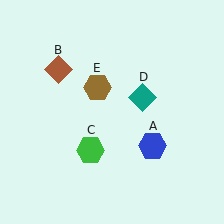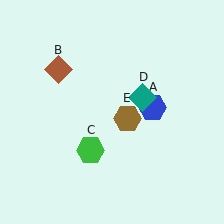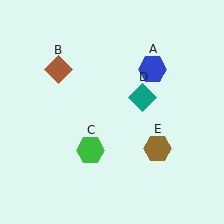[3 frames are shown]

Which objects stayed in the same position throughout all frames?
Brown diamond (object B) and green hexagon (object C) and teal diamond (object D) remained stationary.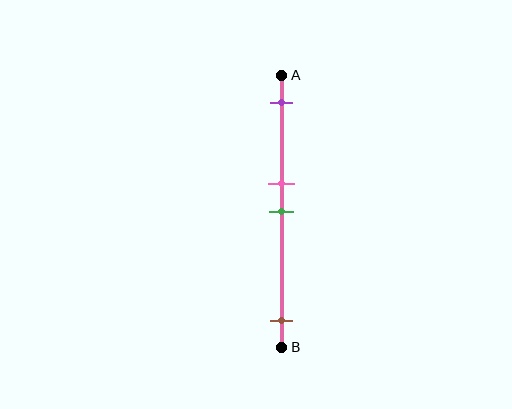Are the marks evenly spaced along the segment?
No, the marks are not evenly spaced.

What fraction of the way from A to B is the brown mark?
The brown mark is approximately 90% (0.9) of the way from A to B.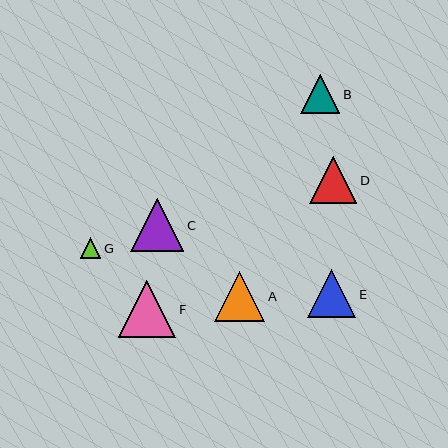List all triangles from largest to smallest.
From largest to smallest: F, C, A, E, D, B, G.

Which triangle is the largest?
Triangle F is the largest with a size of approximately 57 pixels.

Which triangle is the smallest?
Triangle G is the smallest with a size of approximately 21 pixels.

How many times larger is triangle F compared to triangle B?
Triangle F is approximately 1.5 times the size of triangle B.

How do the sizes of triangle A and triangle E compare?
Triangle A and triangle E are approximately the same size.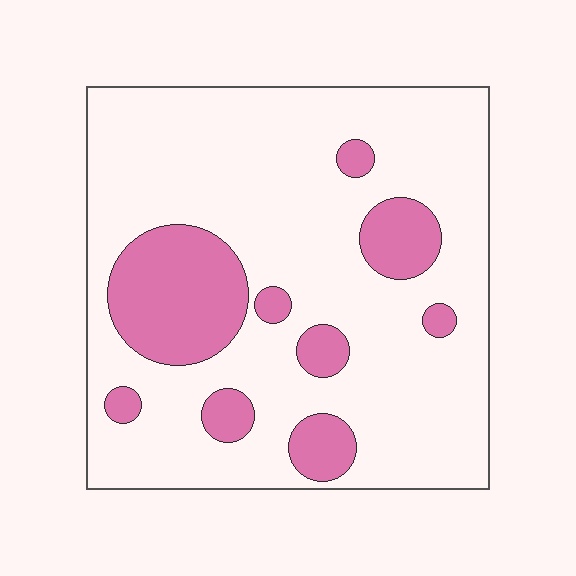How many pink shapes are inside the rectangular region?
9.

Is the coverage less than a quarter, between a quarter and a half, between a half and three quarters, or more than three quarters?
Less than a quarter.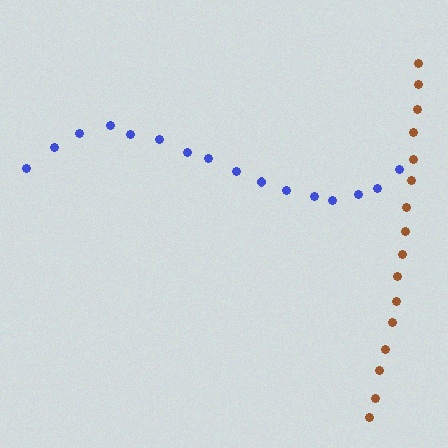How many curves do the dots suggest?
There are 2 distinct paths.